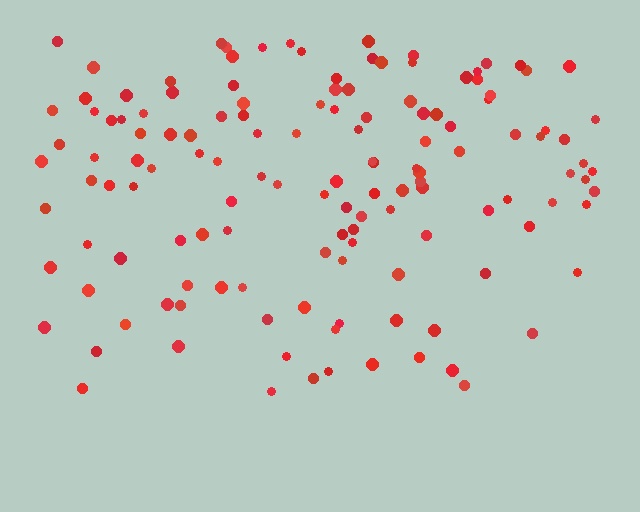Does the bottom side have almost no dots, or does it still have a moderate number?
Still a moderate number, just noticeably fewer than the top.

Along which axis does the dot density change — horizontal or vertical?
Vertical.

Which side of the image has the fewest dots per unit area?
The bottom.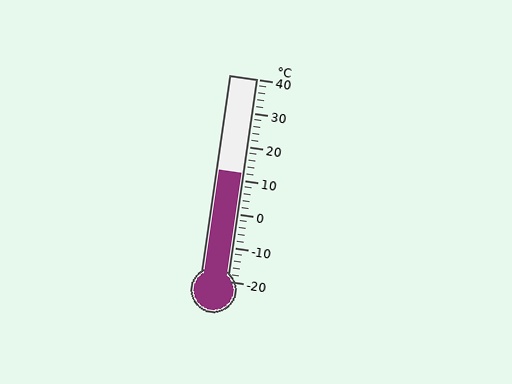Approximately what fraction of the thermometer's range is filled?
The thermometer is filled to approximately 55% of its range.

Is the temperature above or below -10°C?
The temperature is above -10°C.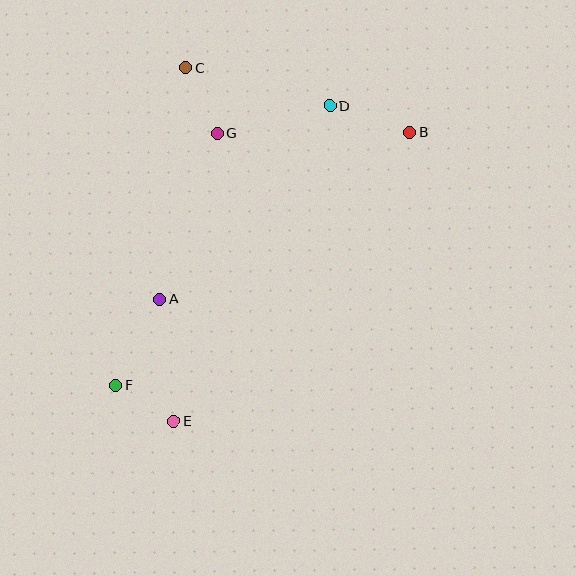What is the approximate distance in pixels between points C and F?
The distance between C and F is approximately 325 pixels.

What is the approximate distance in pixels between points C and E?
The distance between C and E is approximately 353 pixels.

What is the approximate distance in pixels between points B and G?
The distance between B and G is approximately 192 pixels.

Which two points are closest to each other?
Points E and F are closest to each other.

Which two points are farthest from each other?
Points B and F are farthest from each other.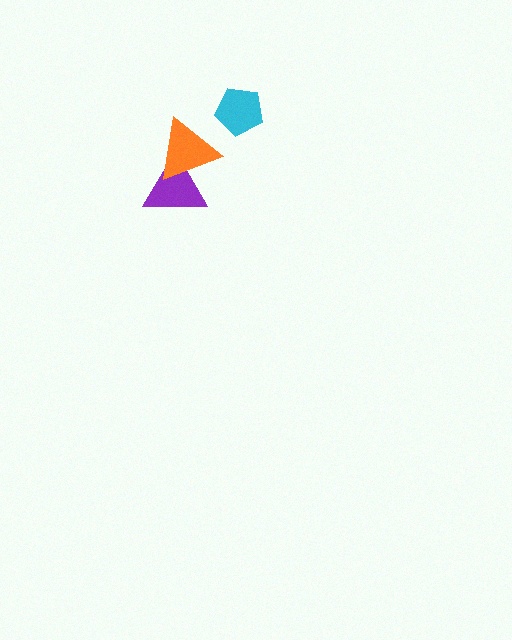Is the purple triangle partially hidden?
Yes, it is partially covered by another shape.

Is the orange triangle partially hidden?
No, no other shape covers it.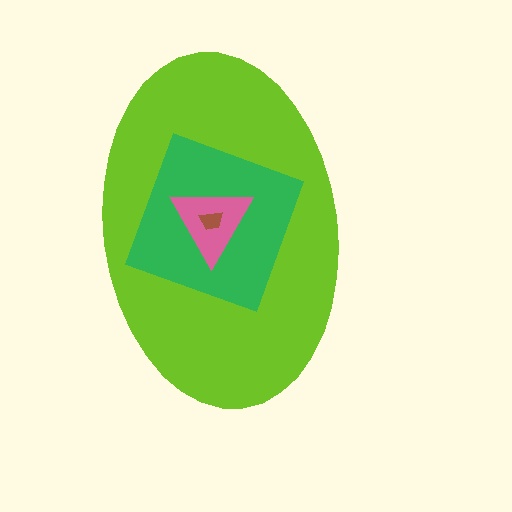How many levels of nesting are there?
4.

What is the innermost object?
The brown trapezoid.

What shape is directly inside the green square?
The pink triangle.